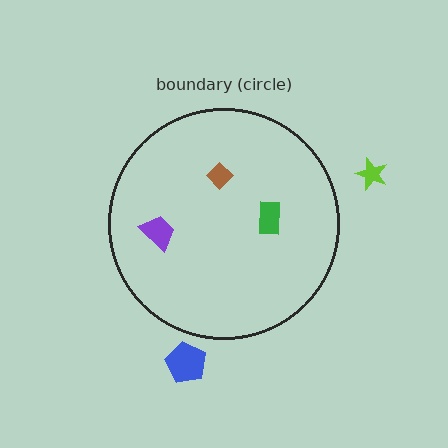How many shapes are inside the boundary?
3 inside, 2 outside.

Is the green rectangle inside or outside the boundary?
Inside.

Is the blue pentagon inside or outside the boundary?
Outside.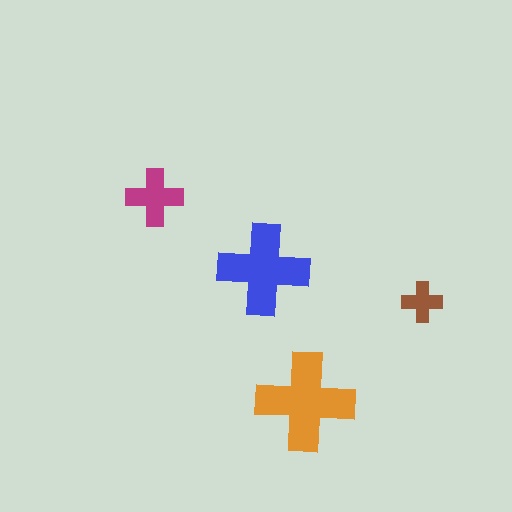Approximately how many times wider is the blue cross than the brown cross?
About 2.5 times wider.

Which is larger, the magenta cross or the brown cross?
The magenta one.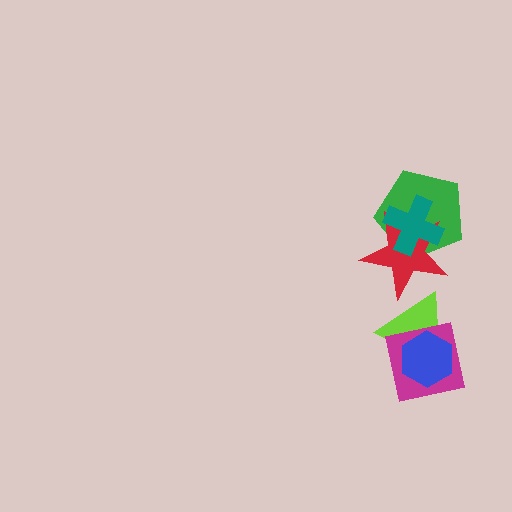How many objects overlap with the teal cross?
2 objects overlap with the teal cross.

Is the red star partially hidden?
Yes, it is partially covered by another shape.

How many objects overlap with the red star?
3 objects overlap with the red star.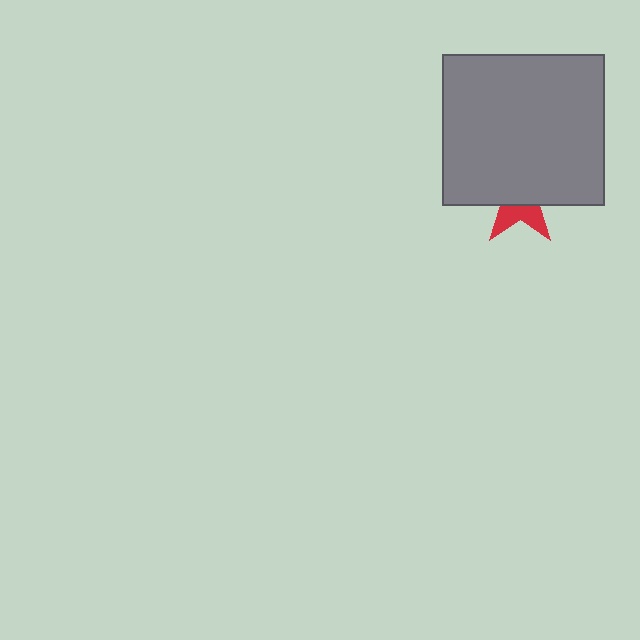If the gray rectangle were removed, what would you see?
You would see the complete red star.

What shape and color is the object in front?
The object in front is a gray rectangle.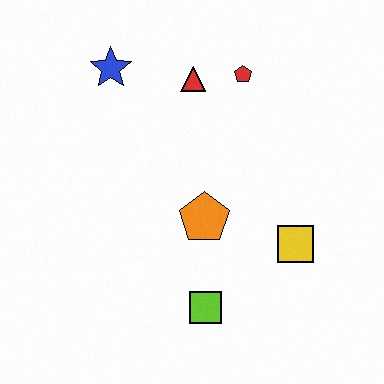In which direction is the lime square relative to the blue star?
The lime square is below the blue star.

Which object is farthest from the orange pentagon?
The blue star is farthest from the orange pentagon.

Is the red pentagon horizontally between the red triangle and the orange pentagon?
No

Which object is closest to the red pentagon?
The red triangle is closest to the red pentagon.